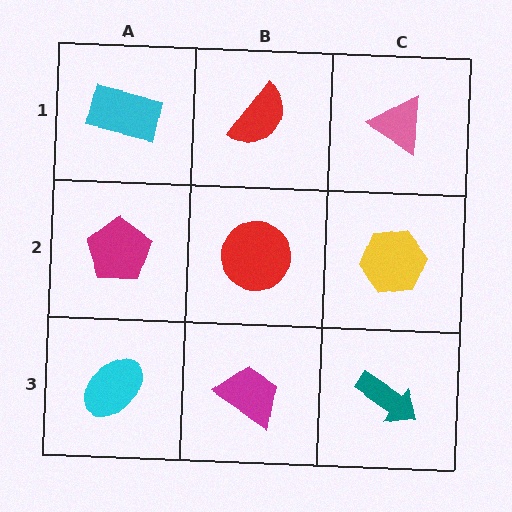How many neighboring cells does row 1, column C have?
2.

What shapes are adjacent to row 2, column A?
A cyan rectangle (row 1, column A), a cyan ellipse (row 3, column A), a red circle (row 2, column B).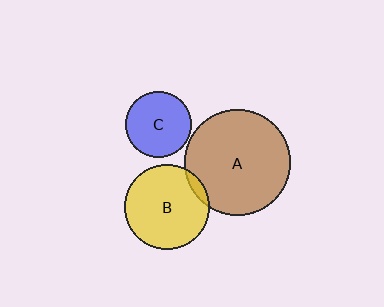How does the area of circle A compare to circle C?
Approximately 2.6 times.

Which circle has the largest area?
Circle A (brown).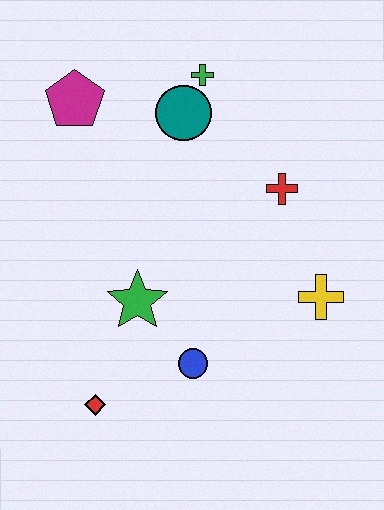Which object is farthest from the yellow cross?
The magenta pentagon is farthest from the yellow cross.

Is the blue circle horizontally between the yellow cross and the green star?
Yes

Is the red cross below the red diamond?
No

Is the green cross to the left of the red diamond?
No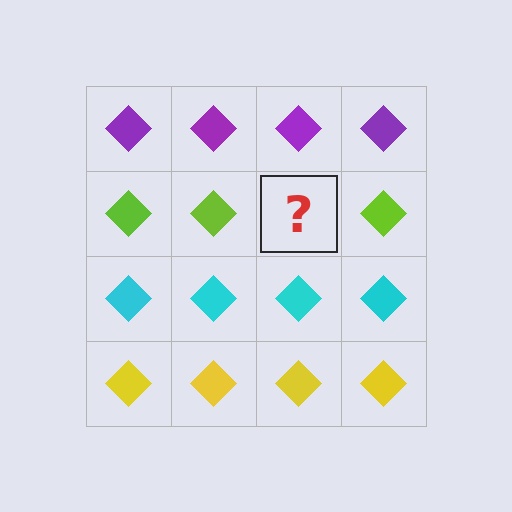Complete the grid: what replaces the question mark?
The question mark should be replaced with a lime diamond.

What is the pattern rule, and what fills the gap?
The rule is that each row has a consistent color. The gap should be filled with a lime diamond.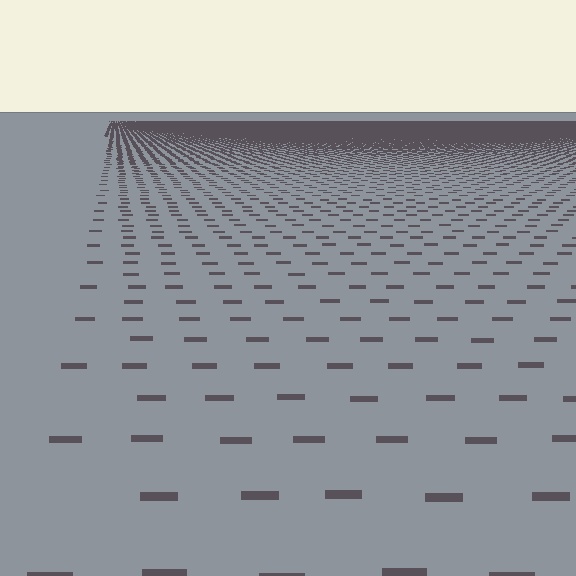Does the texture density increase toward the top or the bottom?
Density increases toward the top.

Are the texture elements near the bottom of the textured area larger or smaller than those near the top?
Larger. Near the bottom, elements are closer to the viewer and appear at a bigger on-screen size.